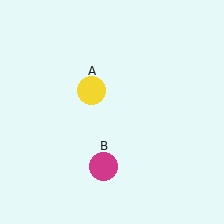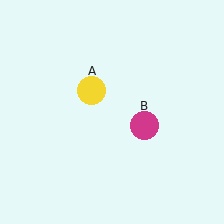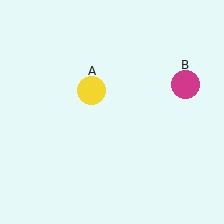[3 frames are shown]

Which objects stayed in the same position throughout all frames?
Yellow circle (object A) remained stationary.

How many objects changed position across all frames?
1 object changed position: magenta circle (object B).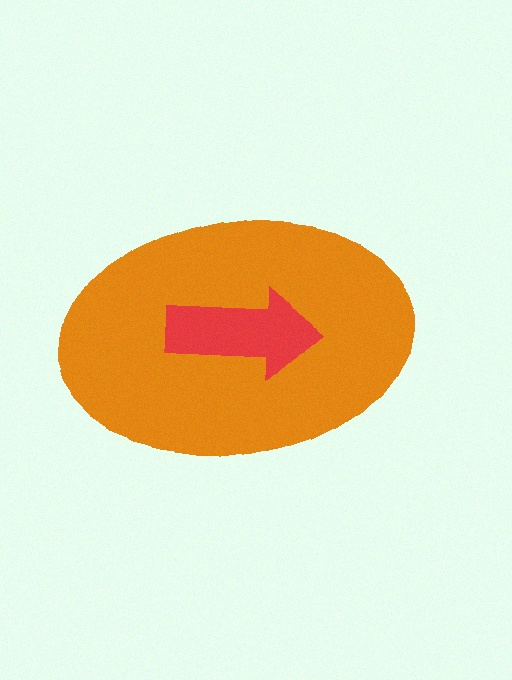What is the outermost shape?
The orange ellipse.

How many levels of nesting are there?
2.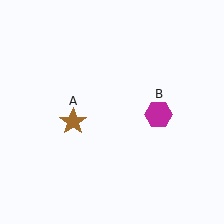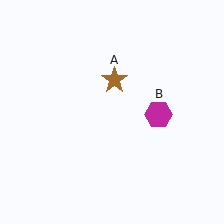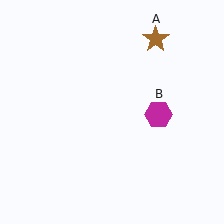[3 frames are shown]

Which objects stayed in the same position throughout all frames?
Magenta hexagon (object B) remained stationary.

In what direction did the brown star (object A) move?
The brown star (object A) moved up and to the right.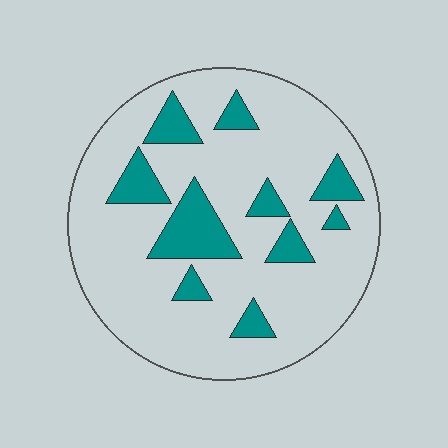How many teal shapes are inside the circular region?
10.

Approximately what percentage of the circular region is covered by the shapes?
Approximately 20%.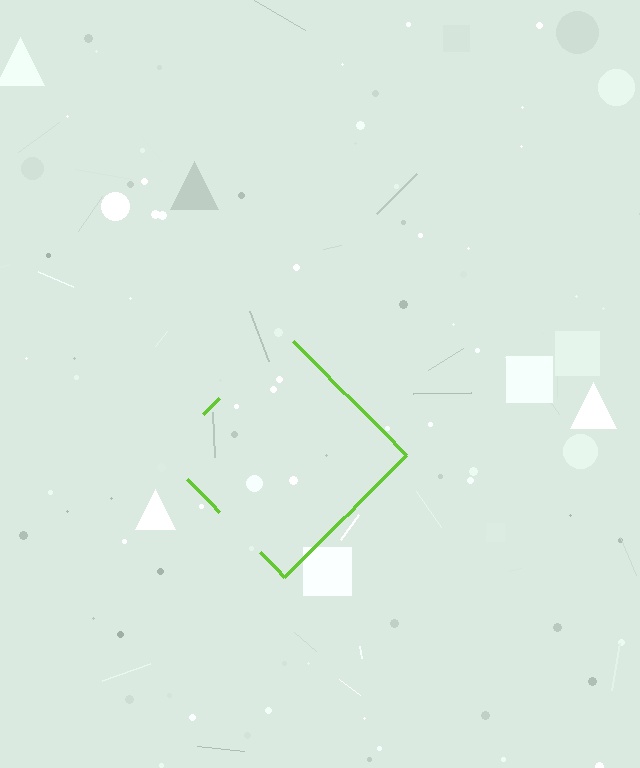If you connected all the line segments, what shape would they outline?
They would outline a diamond.